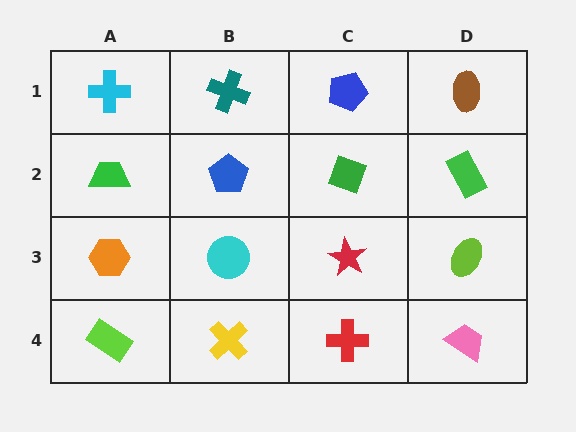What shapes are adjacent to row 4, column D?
A lime ellipse (row 3, column D), a red cross (row 4, column C).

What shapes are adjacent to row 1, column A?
A green trapezoid (row 2, column A), a teal cross (row 1, column B).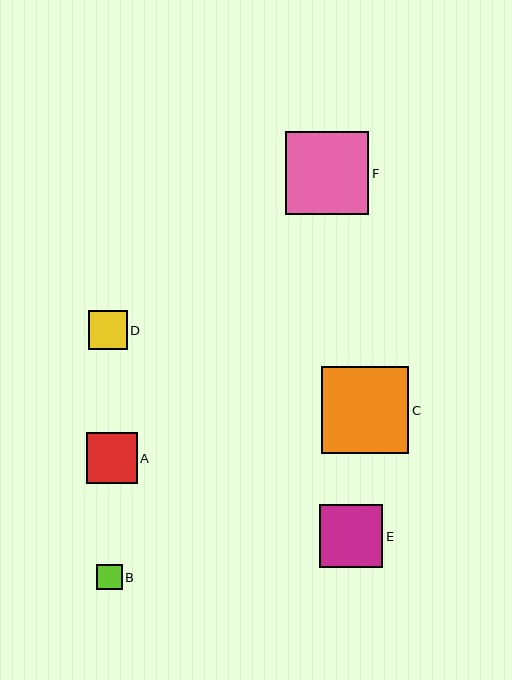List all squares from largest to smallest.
From largest to smallest: C, F, E, A, D, B.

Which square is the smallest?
Square B is the smallest with a size of approximately 26 pixels.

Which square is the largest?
Square C is the largest with a size of approximately 87 pixels.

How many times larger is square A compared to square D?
Square A is approximately 1.3 times the size of square D.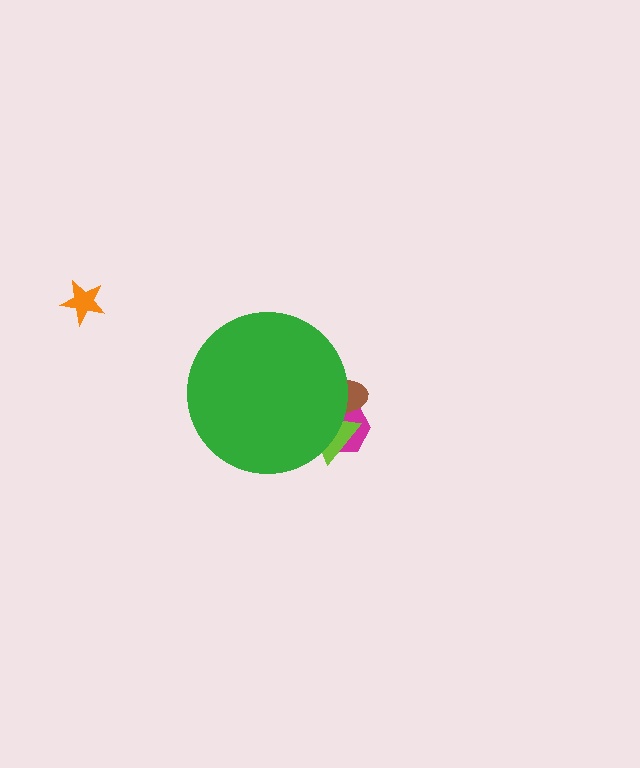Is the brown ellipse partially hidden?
Yes, the brown ellipse is partially hidden behind the green circle.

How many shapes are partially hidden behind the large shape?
3 shapes are partially hidden.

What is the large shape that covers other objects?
A green circle.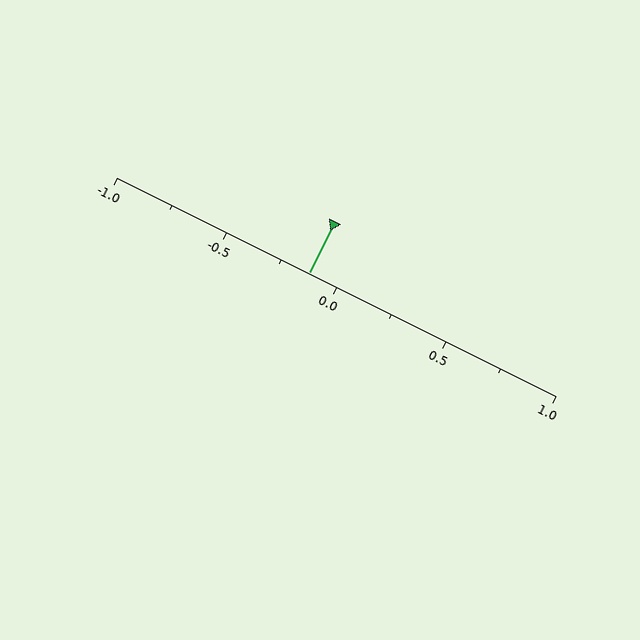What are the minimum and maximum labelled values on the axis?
The axis runs from -1.0 to 1.0.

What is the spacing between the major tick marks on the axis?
The major ticks are spaced 0.5 apart.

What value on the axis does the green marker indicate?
The marker indicates approximately -0.12.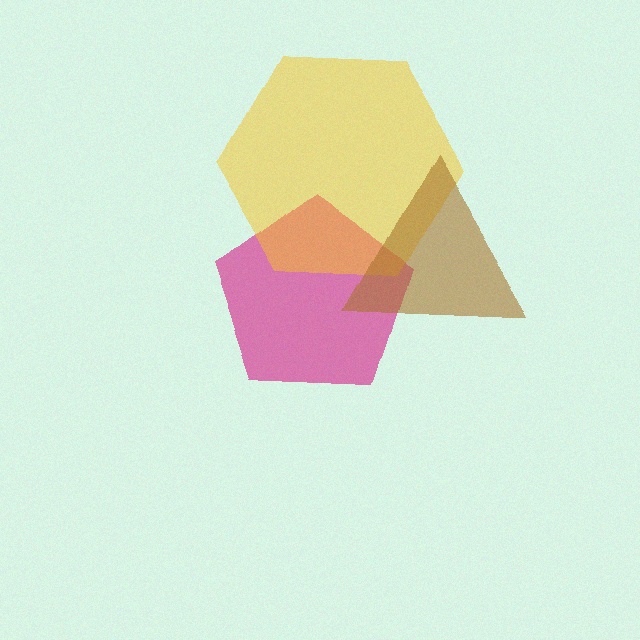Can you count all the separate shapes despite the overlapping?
Yes, there are 3 separate shapes.